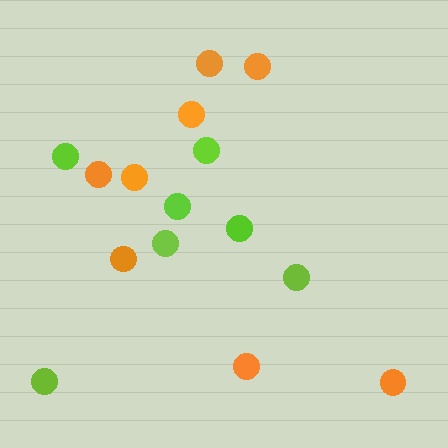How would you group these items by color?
There are 2 groups: one group of orange circles (8) and one group of lime circles (7).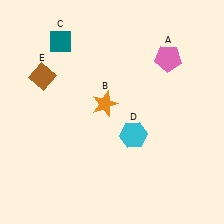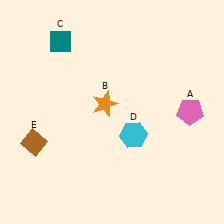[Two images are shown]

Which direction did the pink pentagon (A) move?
The pink pentagon (A) moved down.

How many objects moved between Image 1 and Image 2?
2 objects moved between the two images.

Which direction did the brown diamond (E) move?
The brown diamond (E) moved down.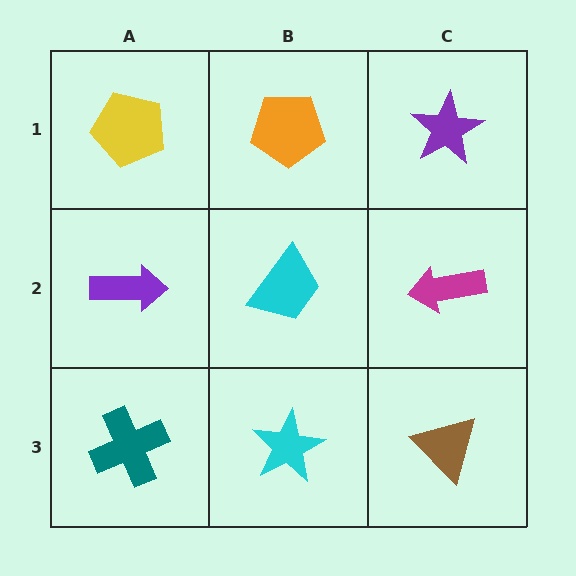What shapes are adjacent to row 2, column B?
An orange pentagon (row 1, column B), a cyan star (row 3, column B), a purple arrow (row 2, column A), a magenta arrow (row 2, column C).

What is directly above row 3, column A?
A purple arrow.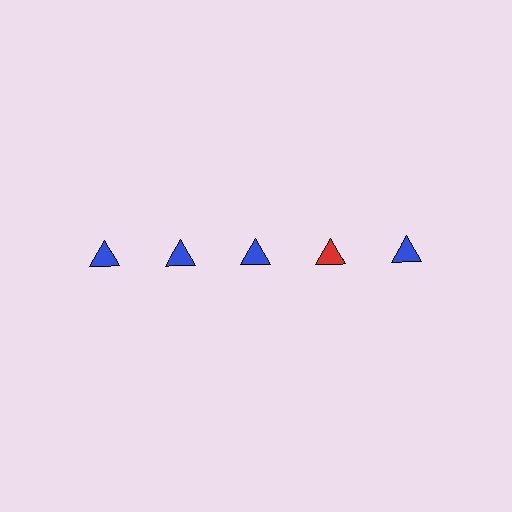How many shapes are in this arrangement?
There are 5 shapes arranged in a grid pattern.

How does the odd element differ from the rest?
It has a different color: red instead of blue.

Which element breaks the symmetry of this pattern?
The red triangle in the top row, second from right column breaks the symmetry. All other shapes are blue triangles.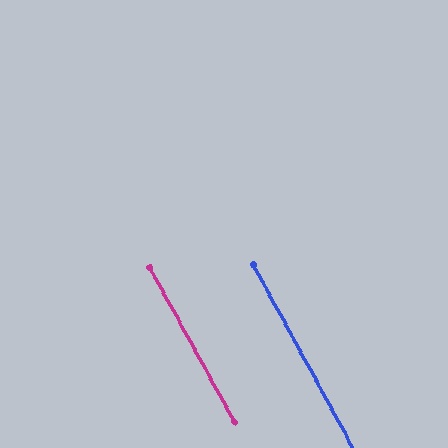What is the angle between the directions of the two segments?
Approximately 0 degrees.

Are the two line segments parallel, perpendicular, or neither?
Parallel — their directions differ by only 0.1°.